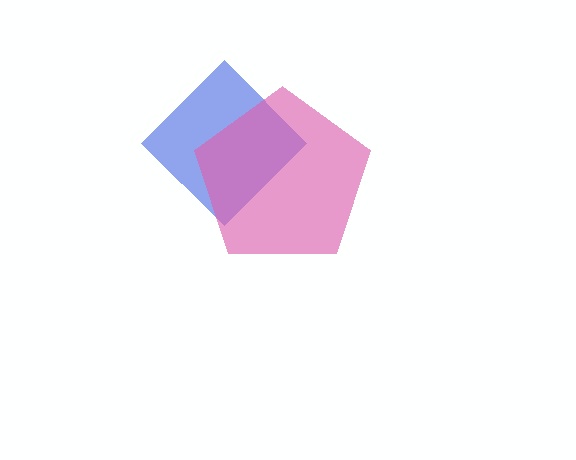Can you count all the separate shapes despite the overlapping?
Yes, there are 2 separate shapes.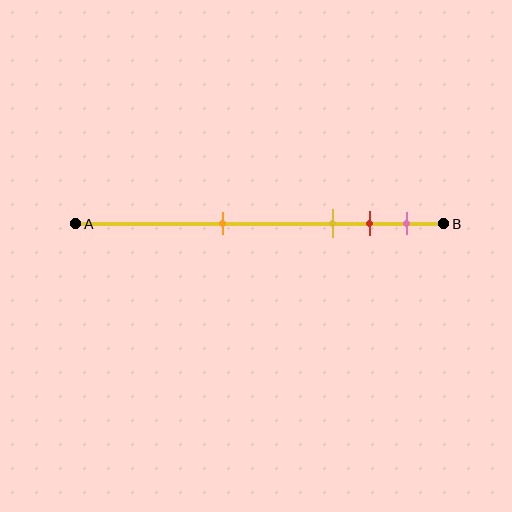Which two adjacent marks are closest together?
The red and pink marks are the closest adjacent pair.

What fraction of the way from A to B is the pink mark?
The pink mark is approximately 90% (0.9) of the way from A to B.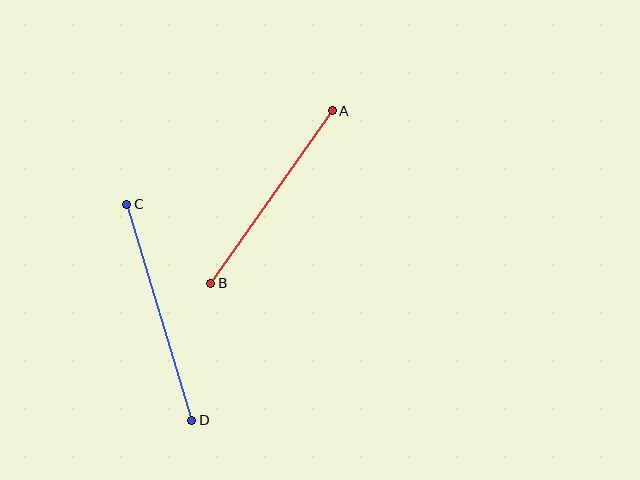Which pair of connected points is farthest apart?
Points C and D are farthest apart.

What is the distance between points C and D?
The distance is approximately 226 pixels.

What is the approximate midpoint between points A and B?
The midpoint is at approximately (271, 197) pixels.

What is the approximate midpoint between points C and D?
The midpoint is at approximately (159, 312) pixels.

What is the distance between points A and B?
The distance is approximately 211 pixels.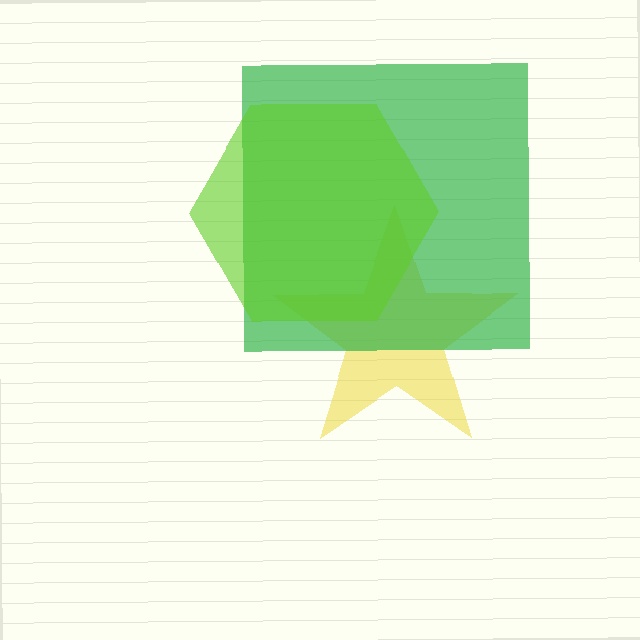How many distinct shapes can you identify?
There are 3 distinct shapes: a yellow star, a green square, a lime hexagon.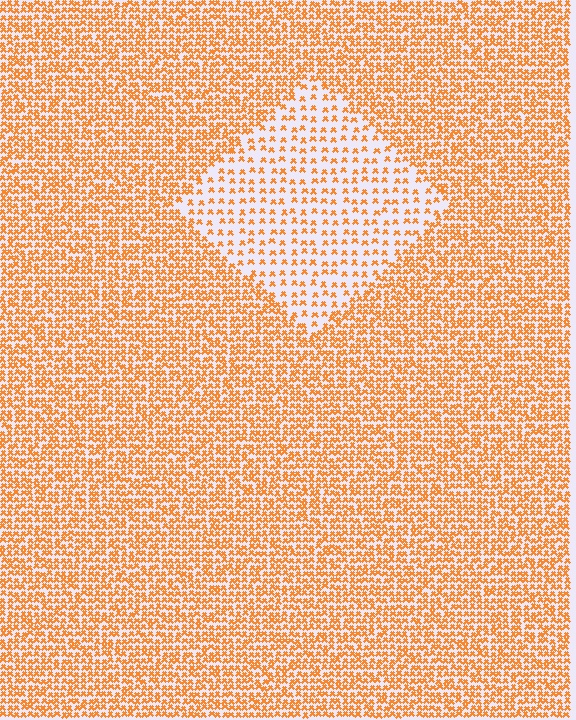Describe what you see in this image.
The image contains small orange elements arranged at two different densities. A diamond-shaped region is visible where the elements are less densely packed than the surrounding area.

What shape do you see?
I see a diamond.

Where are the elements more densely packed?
The elements are more densely packed outside the diamond boundary.